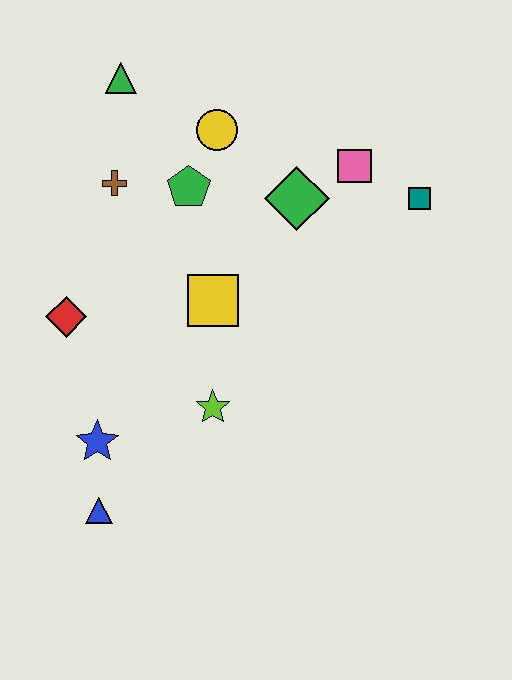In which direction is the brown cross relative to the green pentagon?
The brown cross is to the left of the green pentagon.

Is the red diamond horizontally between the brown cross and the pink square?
No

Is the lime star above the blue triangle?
Yes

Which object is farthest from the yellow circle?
The blue triangle is farthest from the yellow circle.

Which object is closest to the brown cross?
The green pentagon is closest to the brown cross.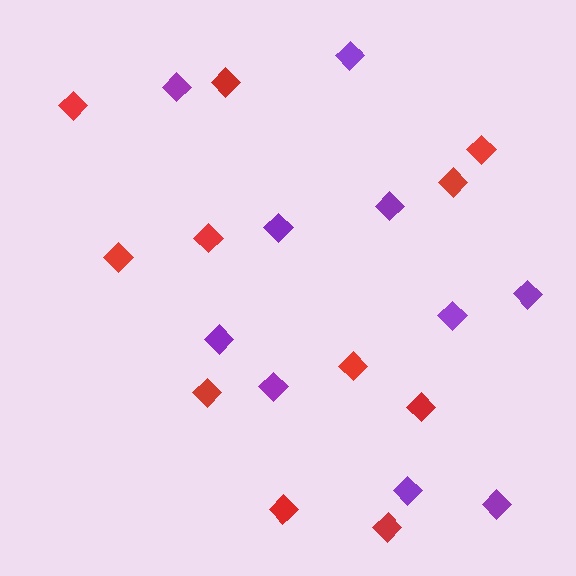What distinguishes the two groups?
There are 2 groups: one group of red diamonds (11) and one group of purple diamonds (10).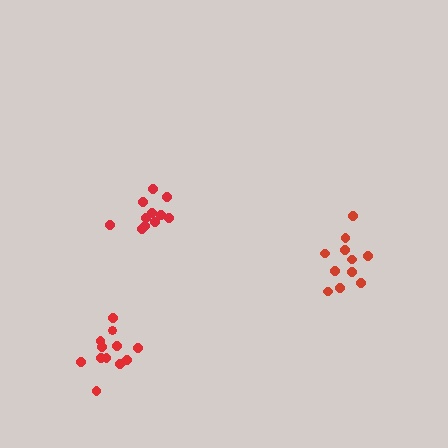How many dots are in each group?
Group 1: 11 dots, Group 2: 11 dots, Group 3: 12 dots (34 total).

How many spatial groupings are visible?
There are 3 spatial groupings.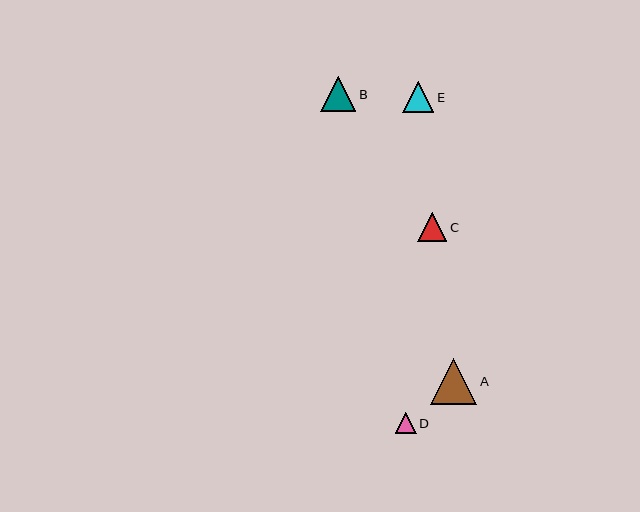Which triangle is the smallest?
Triangle D is the smallest with a size of approximately 21 pixels.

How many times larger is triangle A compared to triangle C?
Triangle A is approximately 1.6 times the size of triangle C.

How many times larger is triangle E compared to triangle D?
Triangle E is approximately 1.5 times the size of triangle D.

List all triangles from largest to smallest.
From largest to smallest: A, B, E, C, D.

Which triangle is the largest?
Triangle A is the largest with a size of approximately 46 pixels.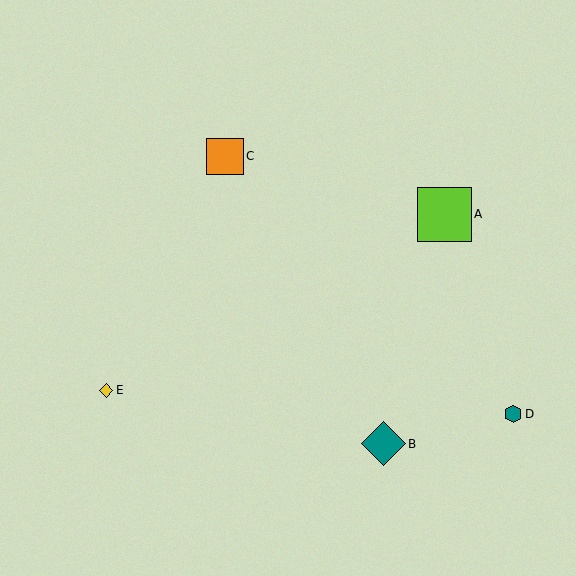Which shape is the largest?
The lime square (labeled A) is the largest.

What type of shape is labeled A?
Shape A is a lime square.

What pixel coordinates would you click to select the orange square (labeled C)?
Click at (225, 156) to select the orange square C.